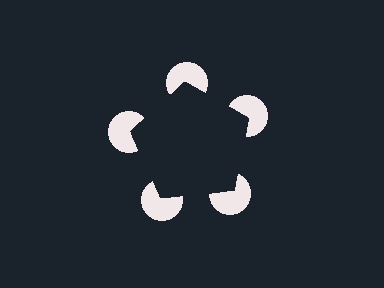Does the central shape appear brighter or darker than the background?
It typically appears slightly darker than the background, even though no actual brightness change is drawn.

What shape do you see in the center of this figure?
An illusory pentagon — its edges are inferred from the aligned wedge cuts in the pac-man discs, not physically drawn.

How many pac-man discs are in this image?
There are 5 — one at each vertex of the illusory pentagon.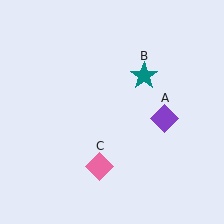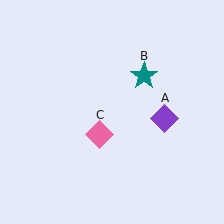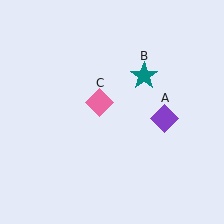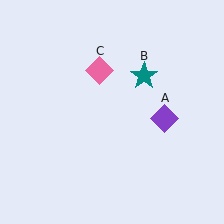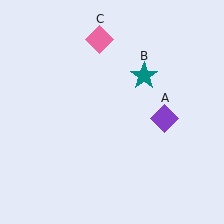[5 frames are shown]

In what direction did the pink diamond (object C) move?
The pink diamond (object C) moved up.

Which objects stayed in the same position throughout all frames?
Purple diamond (object A) and teal star (object B) remained stationary.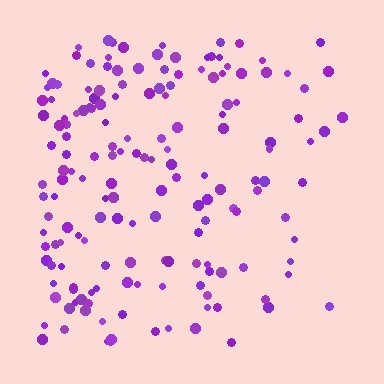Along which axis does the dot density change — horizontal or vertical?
Horizontal.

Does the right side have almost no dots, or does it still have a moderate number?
Still a moderate number, just noticeably fewer than the left.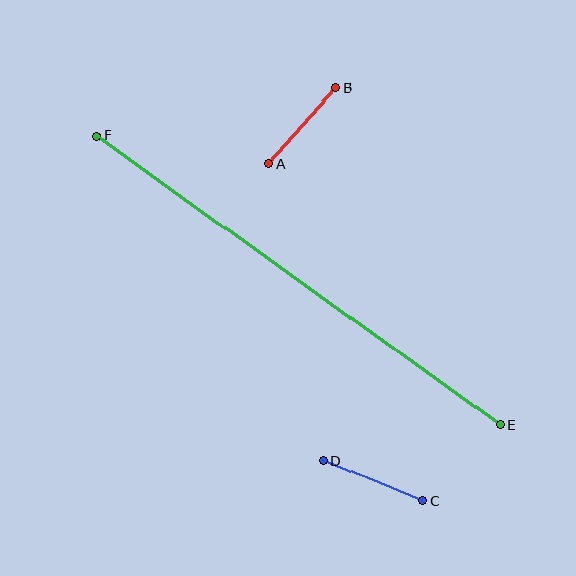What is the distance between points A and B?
The distance is approximately 102 pixels.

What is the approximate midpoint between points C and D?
The midpoint is at approximately (373, 481) pixels.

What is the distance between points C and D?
The distance is approximately 107 pixels.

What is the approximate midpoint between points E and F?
The midpoint is at approximately (298, 280) pixels.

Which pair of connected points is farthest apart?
Points E and F are farthest apart.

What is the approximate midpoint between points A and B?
The midpoint is at approximately (303, 126) pixels.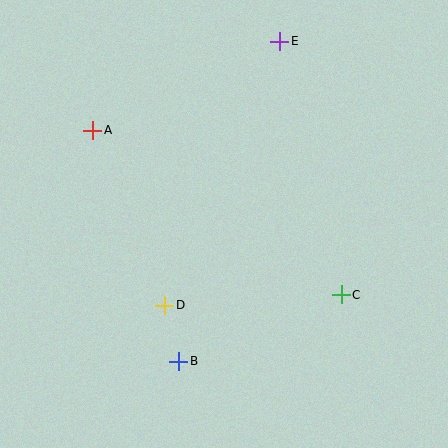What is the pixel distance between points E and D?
The distance between E and D is 288 pixels.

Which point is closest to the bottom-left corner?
Point B is closest to the bottom-left corner.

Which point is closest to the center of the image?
Point D at (165, 305) is closest to the center.